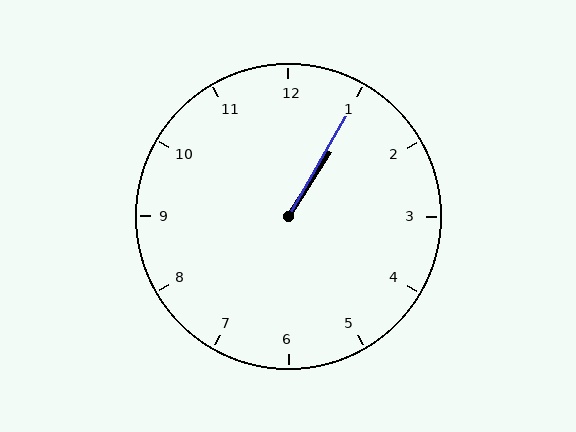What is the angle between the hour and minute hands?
Approximately 2 degrees.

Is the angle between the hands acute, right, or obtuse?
It is acute.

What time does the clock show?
1:05.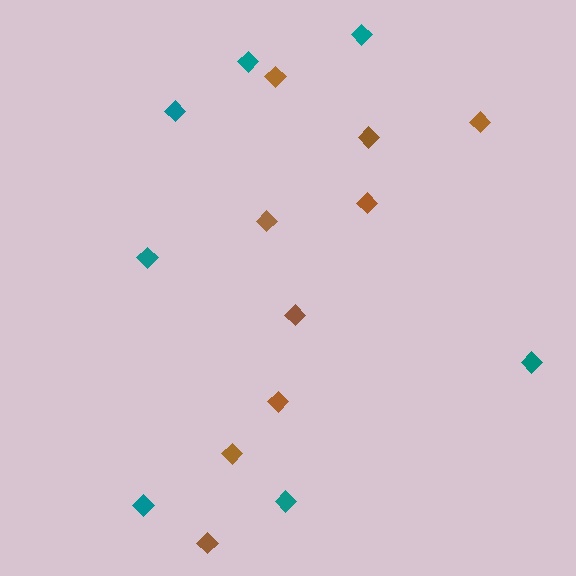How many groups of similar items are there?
There are 2 groups: one group of teal diamonds (7) and one group of brown diamonds (9).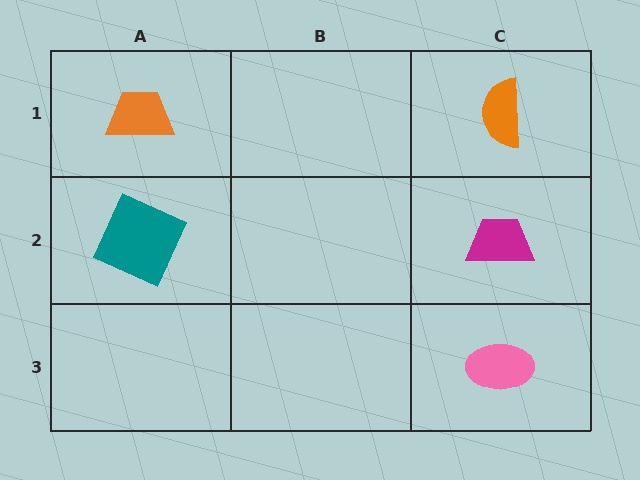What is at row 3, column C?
A pink ellipse.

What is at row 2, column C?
A magenta trapezoid.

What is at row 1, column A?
An orange trapezoid.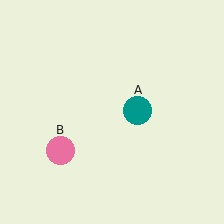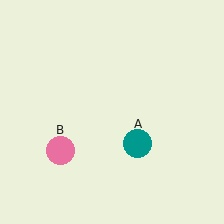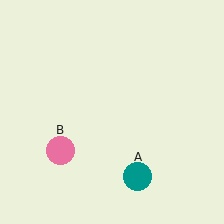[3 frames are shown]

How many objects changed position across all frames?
1 object changed position: teal circle (object A).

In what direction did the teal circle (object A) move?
The teal circle (object A) moved down.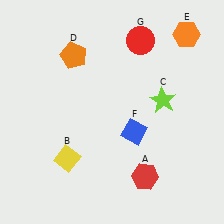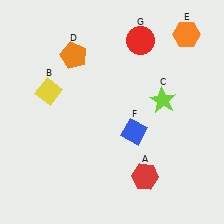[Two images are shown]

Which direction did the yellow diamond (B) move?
The yellow diamond (B) moved up.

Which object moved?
The yellow diamond (B) moved up.